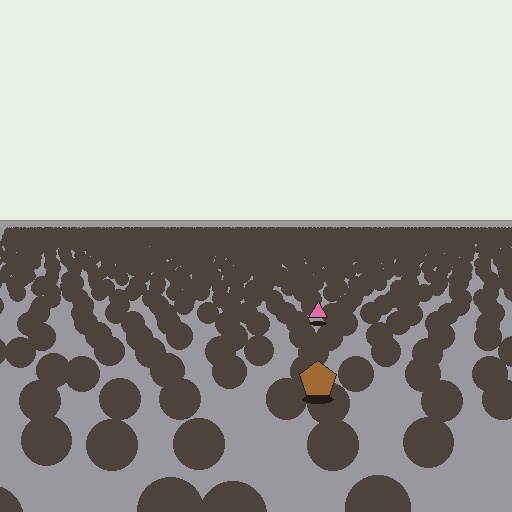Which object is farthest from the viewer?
The pink triangle is farthest from the viewer. It appears smaller and the ground texture around it is denser.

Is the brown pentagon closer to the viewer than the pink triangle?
Yes. The brown pentagon is closer — you can tell from the texture gradient: the ground texture is coarser near it.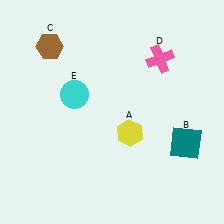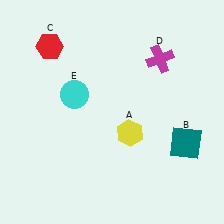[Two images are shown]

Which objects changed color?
C changed from brown to red. D changed from pink to magenta.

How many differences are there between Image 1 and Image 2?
There are 2 differences between the two images.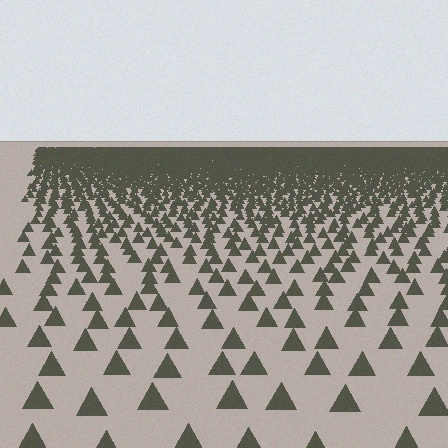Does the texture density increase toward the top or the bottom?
Density increases toward the top.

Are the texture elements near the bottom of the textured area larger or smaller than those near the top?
Larger. Near the bottom, elements are closer to the viewer and appear at a bigger on-screen size.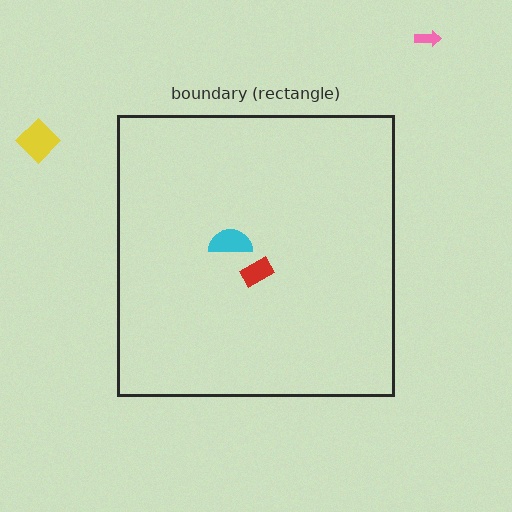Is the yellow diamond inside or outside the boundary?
Outside.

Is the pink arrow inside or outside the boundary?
Outside.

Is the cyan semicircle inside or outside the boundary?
Inside.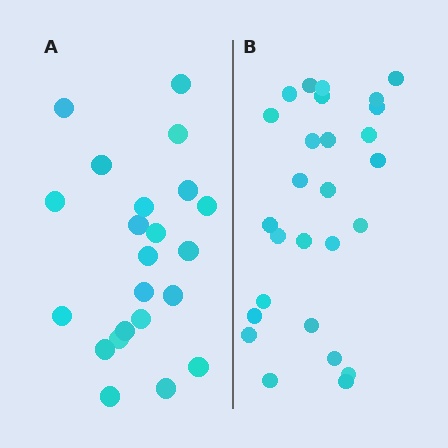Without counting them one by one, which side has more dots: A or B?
Region B (the right region) has more dots.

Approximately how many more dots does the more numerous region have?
Region B has about 5 more dots than region A.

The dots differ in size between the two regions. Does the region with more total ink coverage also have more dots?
No. Region A has more total ink coverage because its dots are larger, but region B actually contains more individual dots. Total area can be misleading — the number of items is what matters here.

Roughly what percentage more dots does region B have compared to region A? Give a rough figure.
About 25% more.